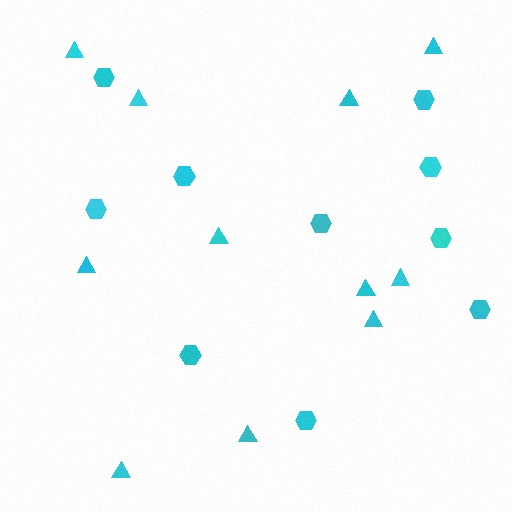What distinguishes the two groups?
There are 2 groups: one group of triangles (11) and one group of hexagons (10).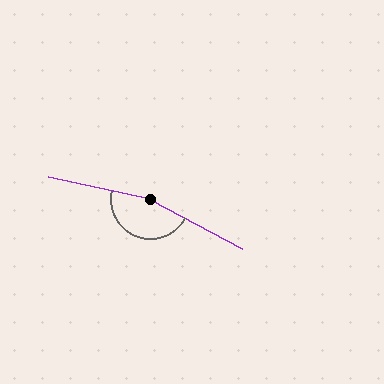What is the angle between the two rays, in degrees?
Approximately 164 degrees.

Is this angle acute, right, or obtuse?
It is obtuse.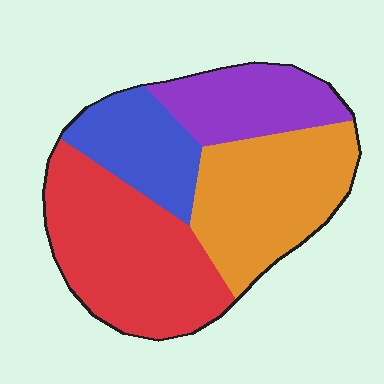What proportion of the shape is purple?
Purple covers 18% of the shape.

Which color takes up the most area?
Red, at roughly 35%.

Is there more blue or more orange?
Orange.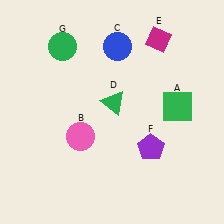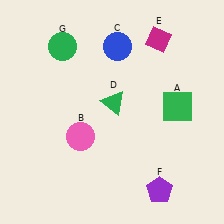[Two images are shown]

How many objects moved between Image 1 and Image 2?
1 object moved between the two images.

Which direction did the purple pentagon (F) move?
The purple pentagon (F) moved down.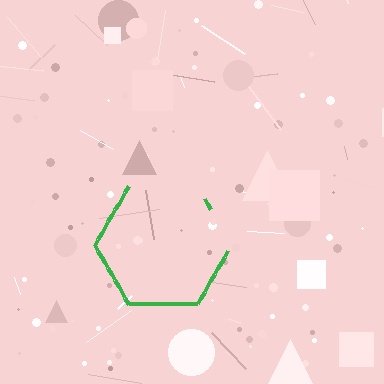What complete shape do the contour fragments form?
The contour fragments form a hexagon.